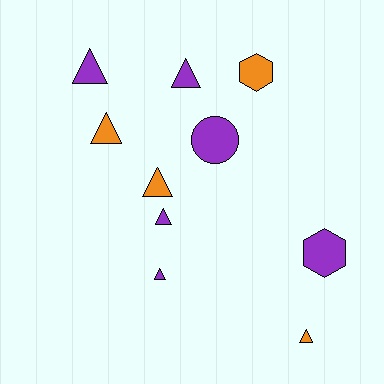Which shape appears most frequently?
Triangle, with 7 objects.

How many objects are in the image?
There are 10 objects.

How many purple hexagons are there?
There is 1 purple hexagon.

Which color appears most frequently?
Purple, with 6 objects.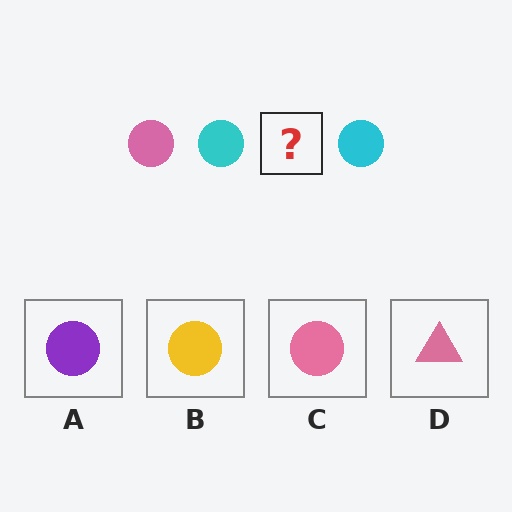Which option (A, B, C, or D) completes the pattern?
C.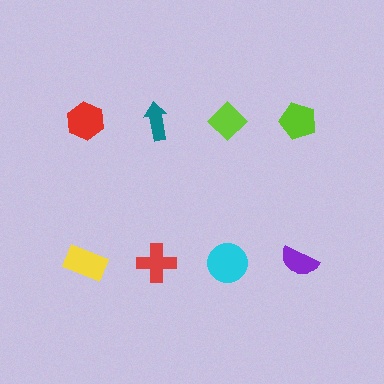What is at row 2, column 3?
A cyan circle.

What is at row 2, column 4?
A purple semicircle.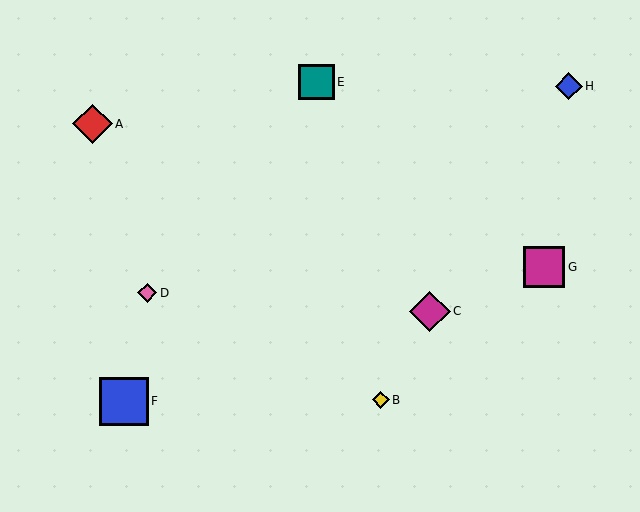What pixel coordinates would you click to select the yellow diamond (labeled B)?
Click at (381, 400) to select the yellow diamond B.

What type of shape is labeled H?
Shape H is a blue diamond.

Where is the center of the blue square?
The center of the blue square is at (124, 401).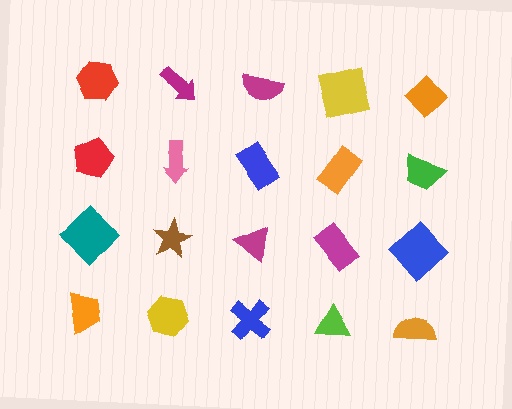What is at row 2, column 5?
A green trapezoid.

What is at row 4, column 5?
An orange semicircle.